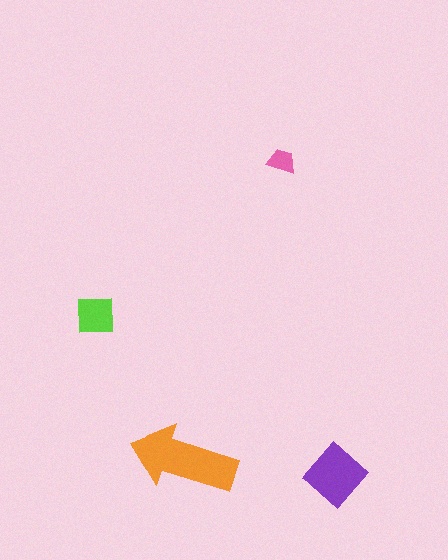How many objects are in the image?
There are 4 objects in the image.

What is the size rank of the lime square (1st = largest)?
3rd.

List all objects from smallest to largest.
The pink trapezoid, the lime square, the purple diamond, the orange arrow.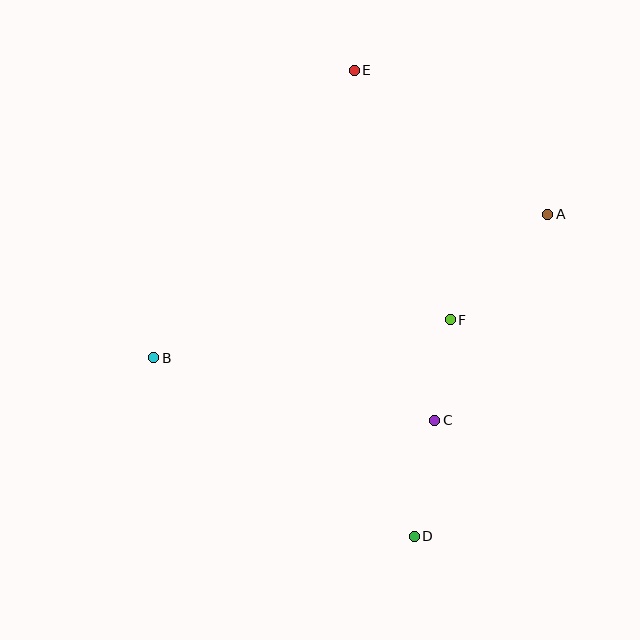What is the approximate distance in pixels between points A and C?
The distance between A and C is approximately 235 pixels.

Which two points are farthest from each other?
Points D and E are farthest from each other.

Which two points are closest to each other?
Points C and F are closest to each other.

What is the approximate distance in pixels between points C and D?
The distance between C and D is approximately 118 pixels.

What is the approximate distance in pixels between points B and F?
The distance between B and F is approximately 299 pixels.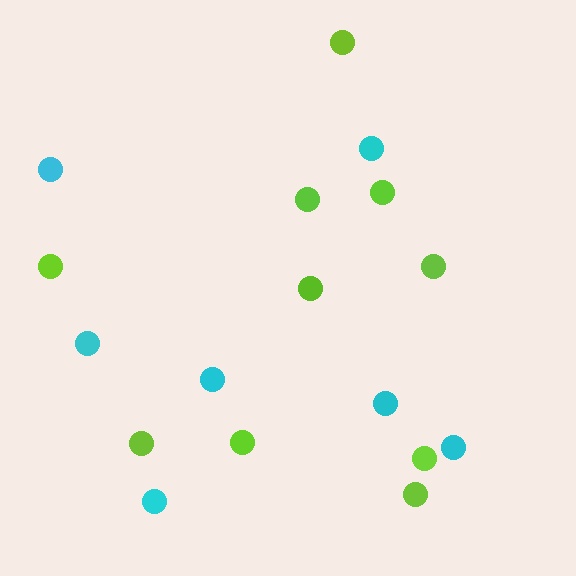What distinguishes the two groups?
There are 2 groups: one group of cyan circles (7) and one group of lime circles (10).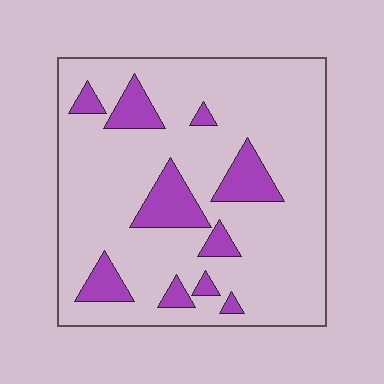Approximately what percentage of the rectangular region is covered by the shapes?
Approximately 15%.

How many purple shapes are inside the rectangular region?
10.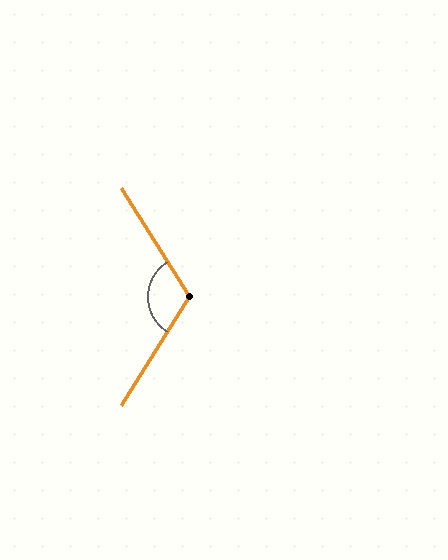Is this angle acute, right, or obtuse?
It is obtuse.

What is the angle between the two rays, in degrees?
Approximately 116 degrees.